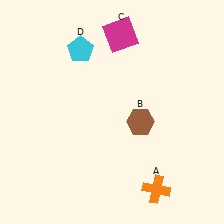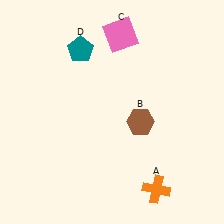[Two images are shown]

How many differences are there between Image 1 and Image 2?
There are 2 differences between the two images.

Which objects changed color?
C changed from magenta to pink. D changed from cyan to teal.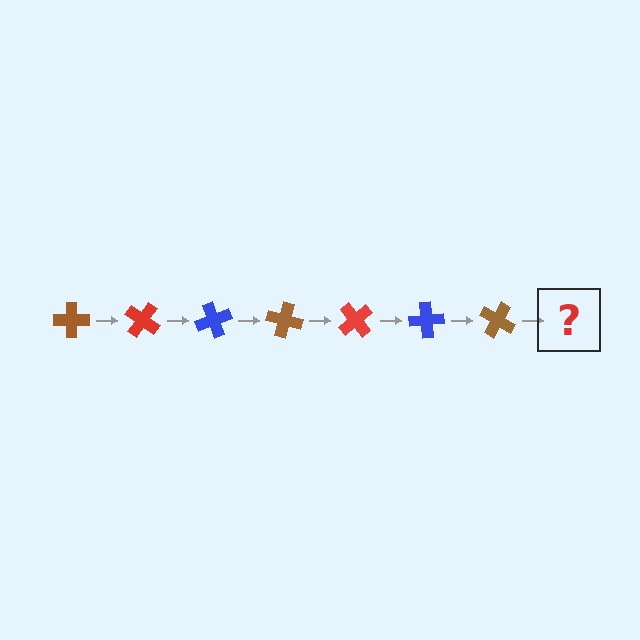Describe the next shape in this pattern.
It should be a red cross, rotated 245 degrees from the start.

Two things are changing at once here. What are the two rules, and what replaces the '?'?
The two rules are that it rotates 35 degrees each step and the color cycles through brown, red, and blue. The '?' should be a red cross, rotated 245 degrees from the start.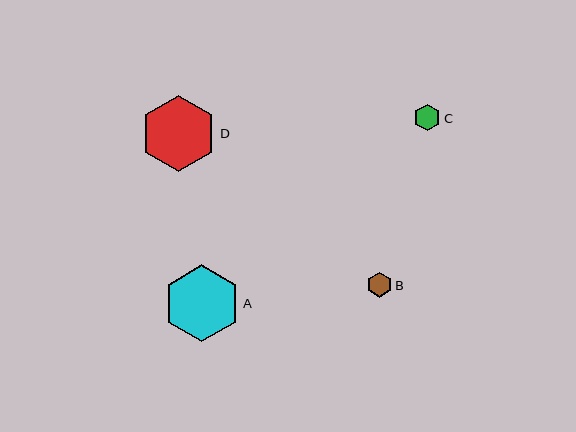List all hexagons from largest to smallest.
From largest to smallest: A, D, C, B.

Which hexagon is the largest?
Hexagon A is the largest with a size of approximately 77 pixels.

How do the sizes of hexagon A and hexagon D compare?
Hexagon A and hexagon D are approximately the same size.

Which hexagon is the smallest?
Hexagon B is the smallest with a size of approximately 25 pixels.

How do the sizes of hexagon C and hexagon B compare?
Hexagon C and hexagon B are approximately the same size.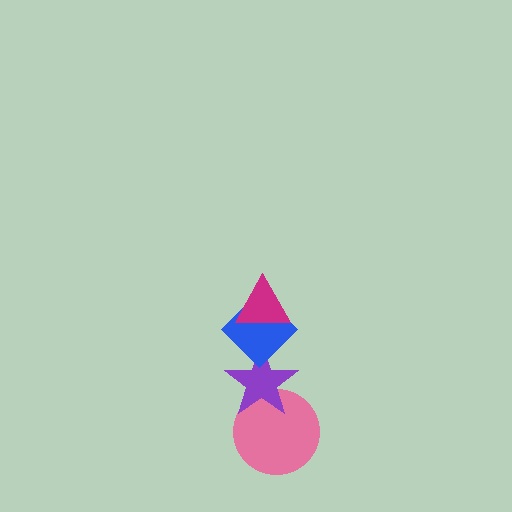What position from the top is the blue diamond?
The blue diamond is 2nd from the top.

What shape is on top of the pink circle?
The purple star is on top of the pink circle.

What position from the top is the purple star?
The purple star is 3rd from the top.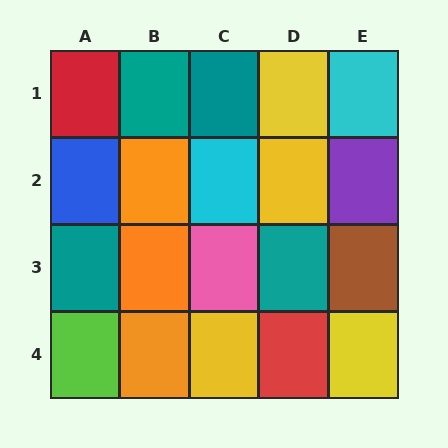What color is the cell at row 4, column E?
Yellow.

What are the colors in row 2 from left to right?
Blue, orange, cyan, yellow, purple.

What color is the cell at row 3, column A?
Teal.